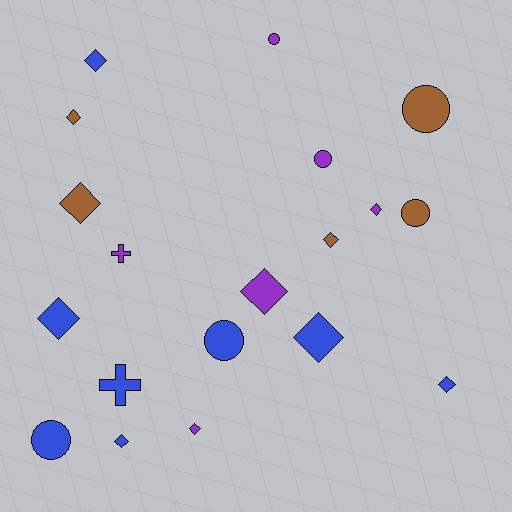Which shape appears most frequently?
Diamond, with 11 objects.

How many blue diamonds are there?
There are 5 blue diamonds.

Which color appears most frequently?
Blue, with 8 objects.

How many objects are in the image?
There are 19 objects.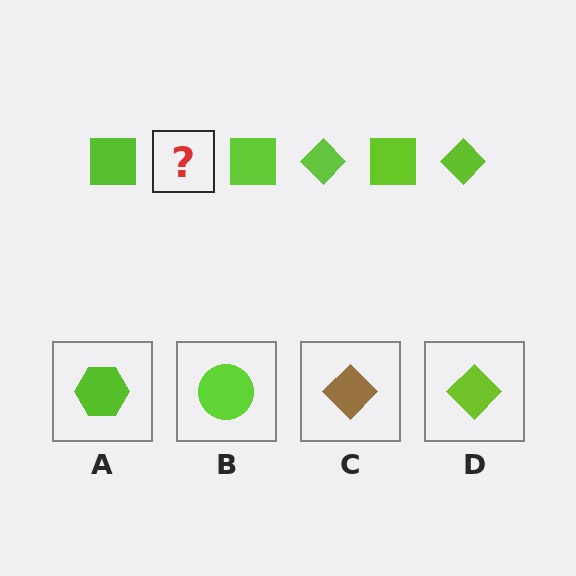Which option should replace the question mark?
Option D.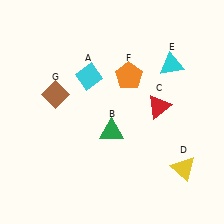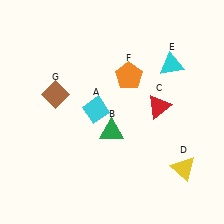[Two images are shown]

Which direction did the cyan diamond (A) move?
The cyan diamond (A) moved down.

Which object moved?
The cyan diamond (A) moved down.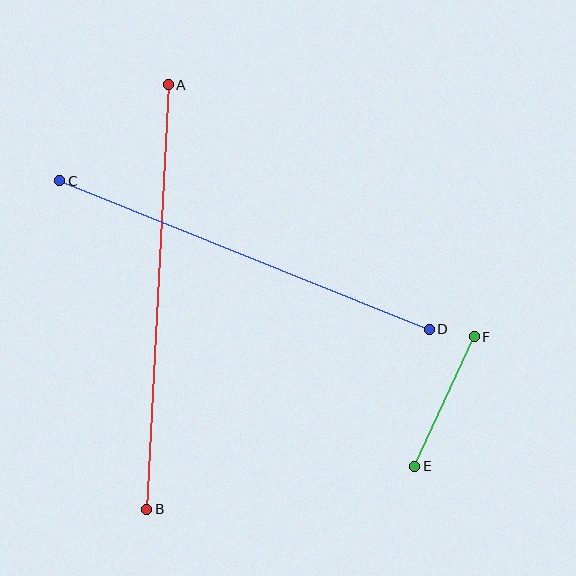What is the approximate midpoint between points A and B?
The midpoint is at approximately (157, 297) pixels.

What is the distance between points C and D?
The distance is approximately 398 pixels.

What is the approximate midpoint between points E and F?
The midpoint is at approximately (445, 402) pixels.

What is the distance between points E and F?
The distance is approximately 143 pixels.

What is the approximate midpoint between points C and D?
The midpoint is at approximately (245, 255) pixels.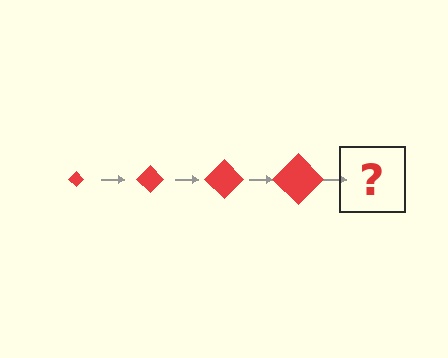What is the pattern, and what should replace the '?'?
The pattern is that the diamond gets progressively larger each step. The '?' should be a red diamond, larger than the previous one.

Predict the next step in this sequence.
The next step is a red diamond, larger than the previous one.